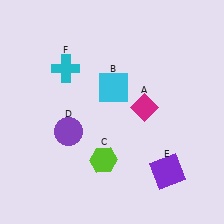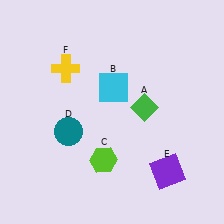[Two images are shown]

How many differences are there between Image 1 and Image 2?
There are 3 differences between the two images.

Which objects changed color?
A changed from magenta to green. D changed from purple to teal. F changed from cyan to yellow.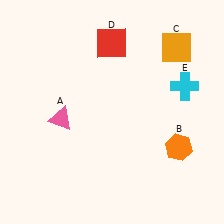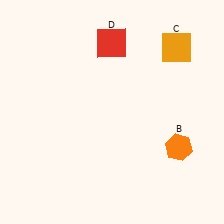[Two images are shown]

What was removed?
The cyan cross (E), the pink triangle (A) were removed in Image 2.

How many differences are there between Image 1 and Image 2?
There are 2 differences between the two images.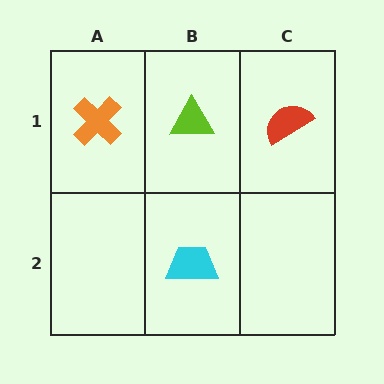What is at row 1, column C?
A red semicircle.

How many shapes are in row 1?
3 shapes.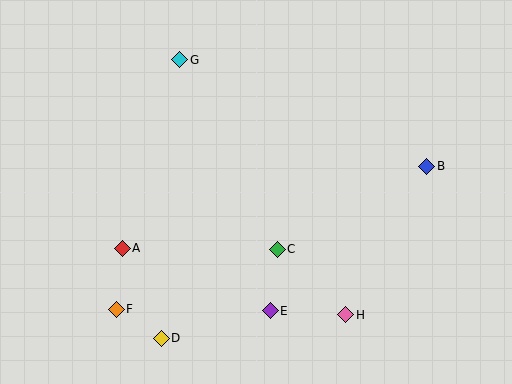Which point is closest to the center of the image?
Point C at (277, 249) is closest to the center.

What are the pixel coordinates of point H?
Point H is at (346, 315).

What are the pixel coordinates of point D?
Point D is at (161, 338).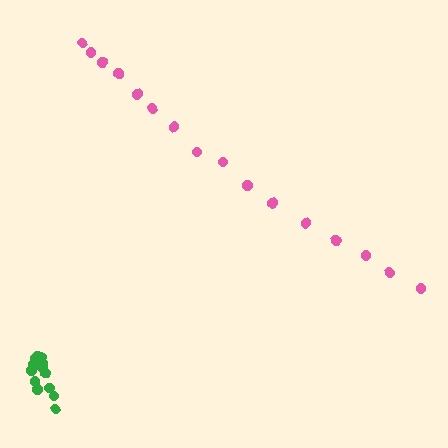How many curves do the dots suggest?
There are 2 distinct paths.